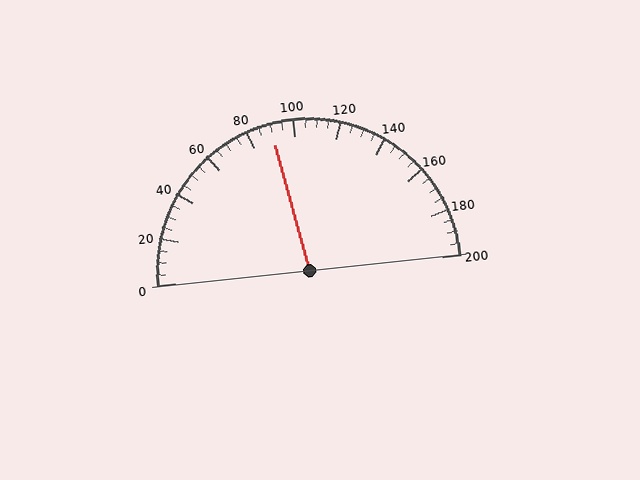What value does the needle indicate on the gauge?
The needle indicates approximately 90.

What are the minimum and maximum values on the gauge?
The gauge ranges from 0 to 200.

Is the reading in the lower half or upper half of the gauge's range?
The reading is in the lower half of the range (0 to 200).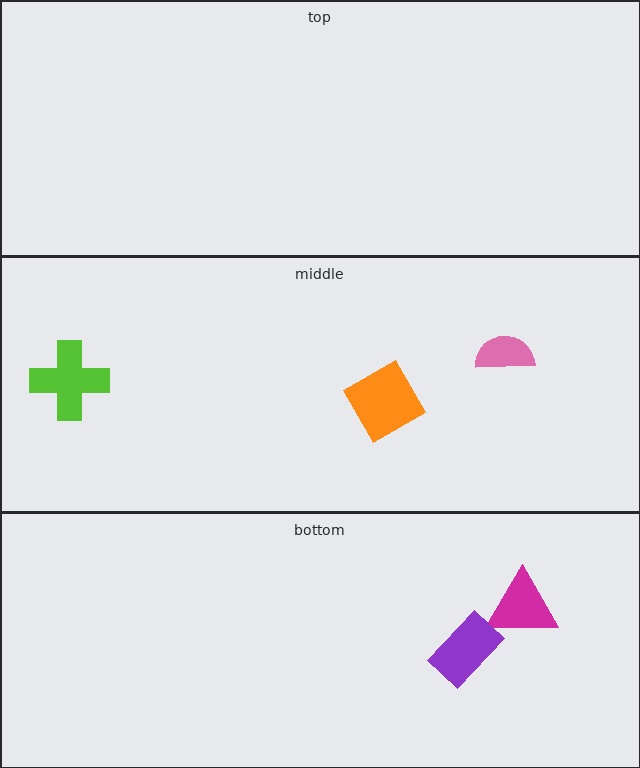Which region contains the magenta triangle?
The bottom region.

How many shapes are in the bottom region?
2.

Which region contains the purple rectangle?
The bottom region.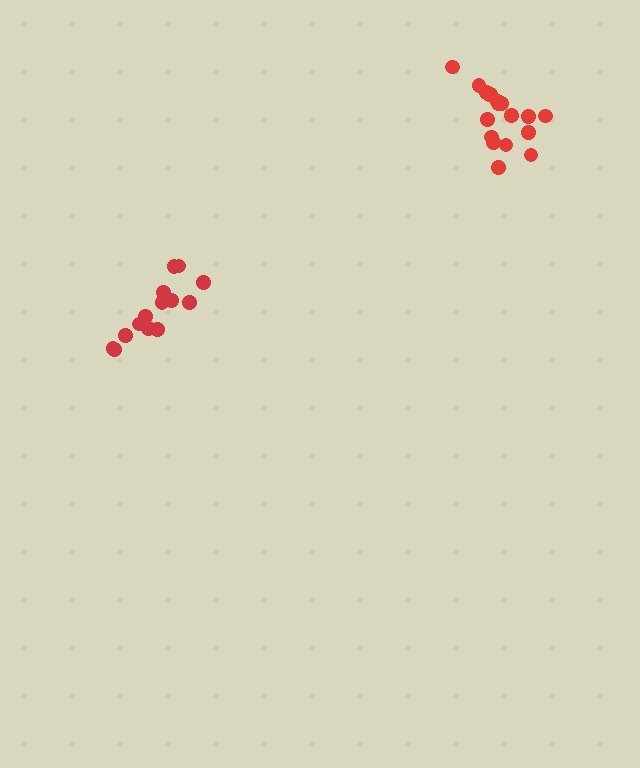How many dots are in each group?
Group 1: 19 dots, Group 2: 14 dots (33 total).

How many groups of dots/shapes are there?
There are 2 groups.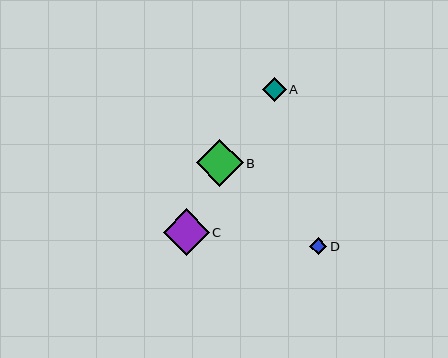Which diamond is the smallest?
Diamond D is the smallest with a size of approximately 17 pixels.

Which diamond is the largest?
Diamond B is the largest with a size of approximately 47 pixels.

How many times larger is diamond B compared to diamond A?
Diamond B is approximately 2.0 times the size of diamond A.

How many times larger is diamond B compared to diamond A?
Diamond B is approximately 2.0 times the size of diamond A.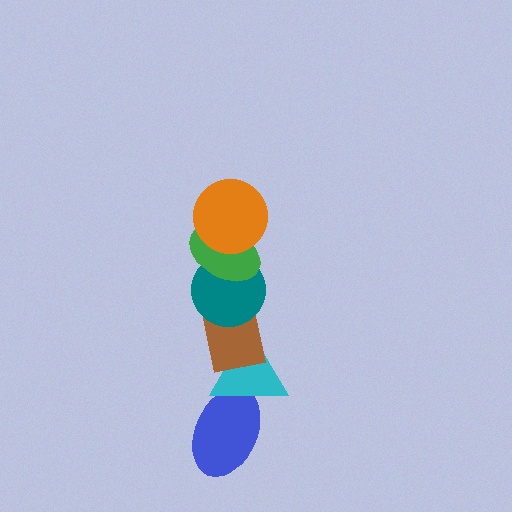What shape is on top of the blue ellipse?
The cyan triangle is on top of the blue ellipse.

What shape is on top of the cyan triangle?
The brown rectangle is on top of the cyan triangle.